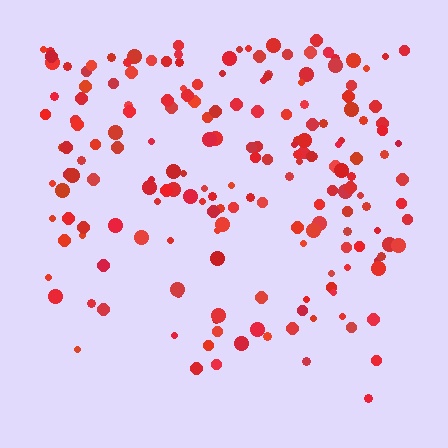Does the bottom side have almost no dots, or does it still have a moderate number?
Still a moderate number, just noticeably fewer than the top.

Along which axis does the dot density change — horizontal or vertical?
Vertical.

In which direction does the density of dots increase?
From bottom to top, with the top side densest.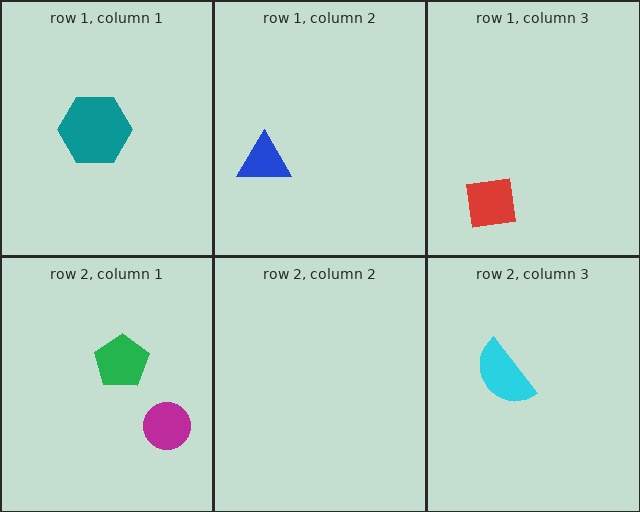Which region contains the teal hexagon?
The row 1, column 1 region.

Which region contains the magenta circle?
The row 2, column 1 region.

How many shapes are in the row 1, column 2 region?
1.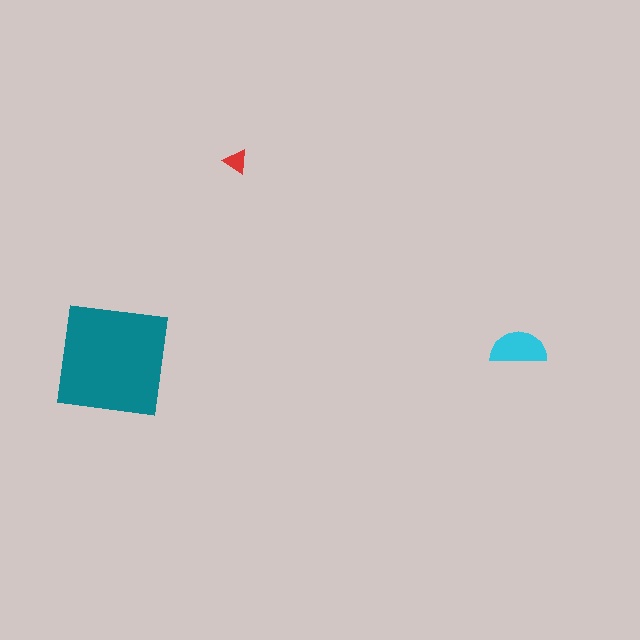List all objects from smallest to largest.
The red triangle, the cyan semicircle, the teal square.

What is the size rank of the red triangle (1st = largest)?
3rd.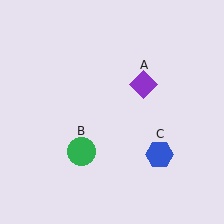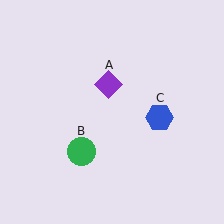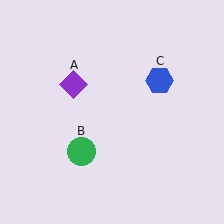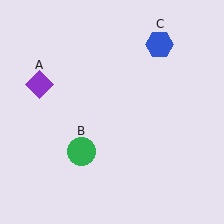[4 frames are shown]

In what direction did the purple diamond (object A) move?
The purple diamond (object A) moved left.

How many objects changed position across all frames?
2 objects changed position: purple diamond (object A), blue hexagon (object C).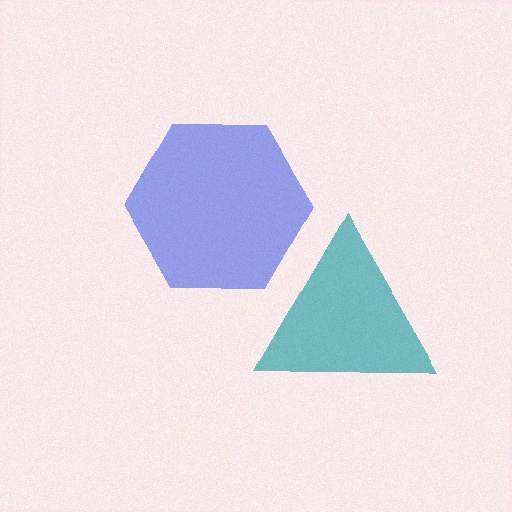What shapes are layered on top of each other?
The layered shapes are: a teal triangle, a blue hexagon.